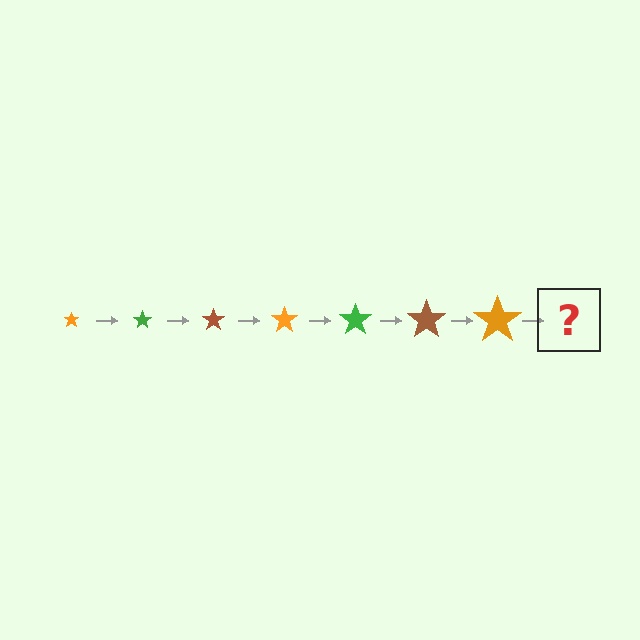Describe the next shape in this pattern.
It should be a green star, larger than the previous one.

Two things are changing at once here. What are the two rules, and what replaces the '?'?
The two rules are that the star grows larger each step and the color cycles through orange, green, and brown. The '?' should be a green star, larger than the previous one.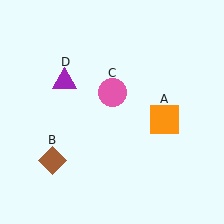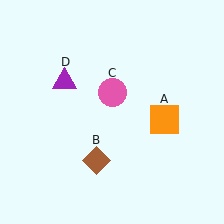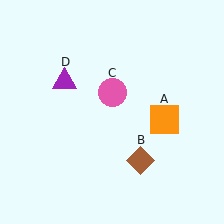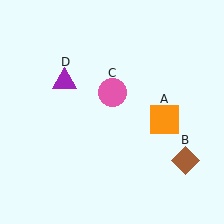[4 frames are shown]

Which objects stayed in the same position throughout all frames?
Orange square (object A) and pink circle (object C) and purple triangle (object D) remained stationary.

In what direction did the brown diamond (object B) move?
The brown diamond (object B) moved right.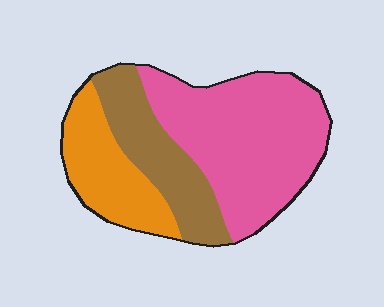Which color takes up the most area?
Pink, at roughly 50%.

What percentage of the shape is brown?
Brown takes up less than a quarter of the shape.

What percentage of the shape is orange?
Orange covers 23% of the shape.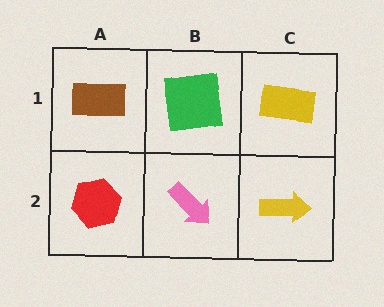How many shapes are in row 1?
3 shapes.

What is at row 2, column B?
A pink arrow.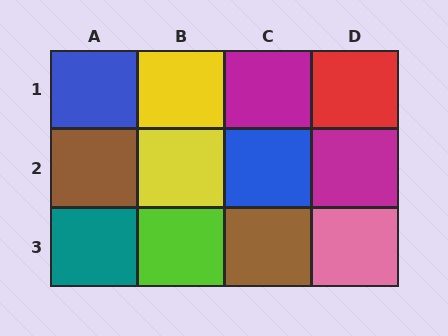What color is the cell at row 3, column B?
Lime.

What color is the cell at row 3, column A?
Teal.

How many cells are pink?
1 cell is pink.